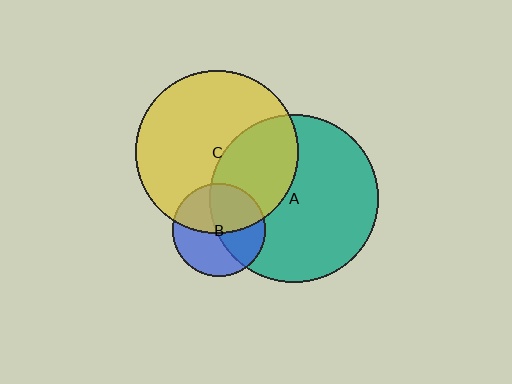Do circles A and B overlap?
Yes.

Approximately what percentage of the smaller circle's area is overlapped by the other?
Approximately 50%.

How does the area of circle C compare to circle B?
Approximately 3.0 times.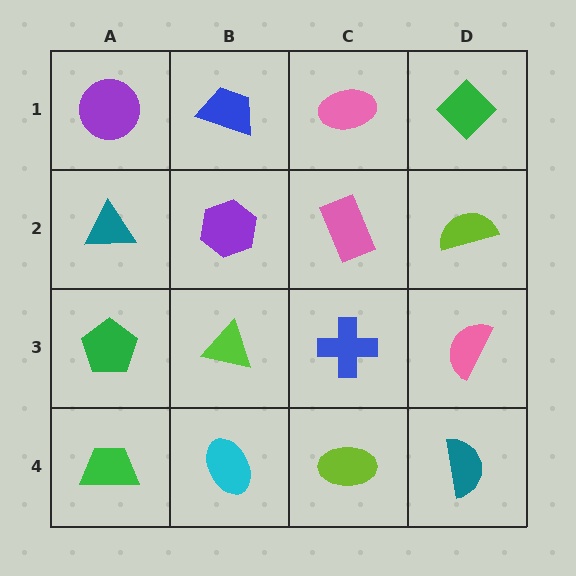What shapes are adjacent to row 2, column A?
A purple circle (row 1, column A), a green pentagon (row 3, column A), a purple hexagon (row 2, column B).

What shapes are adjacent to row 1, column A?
A teal triangle (row 2, column A), a blue trapezoid (row 1, column B).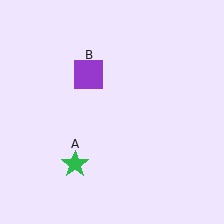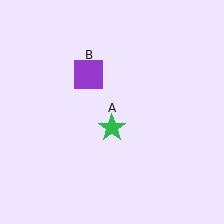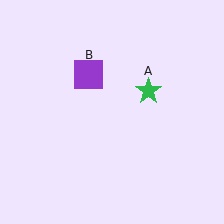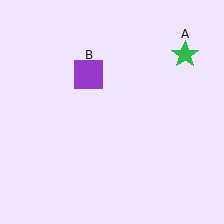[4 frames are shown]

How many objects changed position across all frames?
1 object changed position: green star (object A).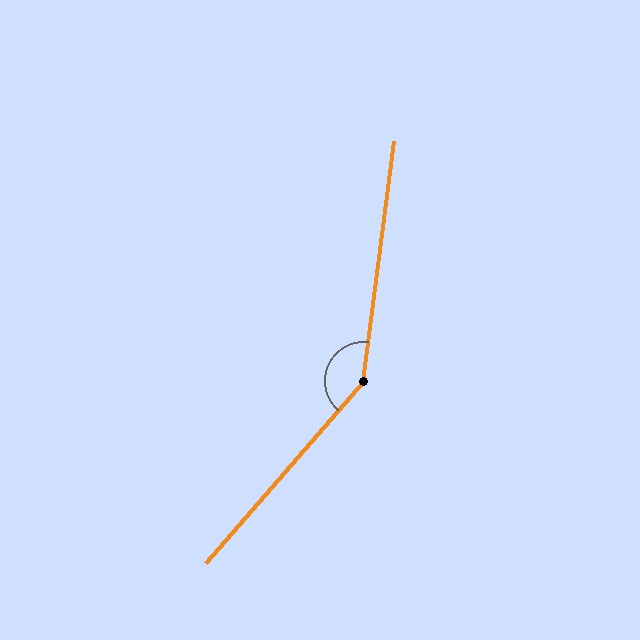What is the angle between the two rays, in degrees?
Approximately 146 degrees.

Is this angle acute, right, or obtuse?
It is obtuse.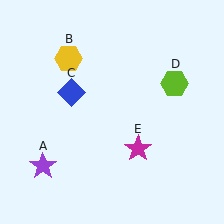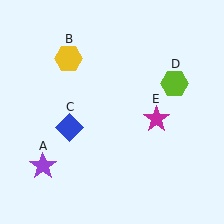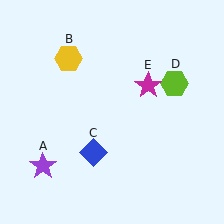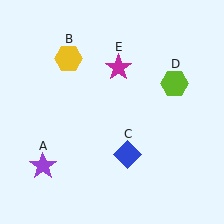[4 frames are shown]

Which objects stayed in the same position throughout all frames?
Purple star (object A) and yellow hexagon (object B) and lime hexagon (object D) remained stationary.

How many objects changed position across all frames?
2 objects changed position: blue diamond (object C), magenta star (object E).